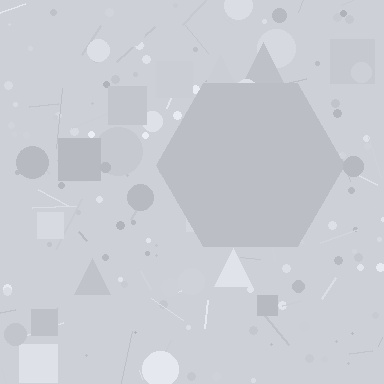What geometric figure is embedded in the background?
A hexagon is embedded in the background.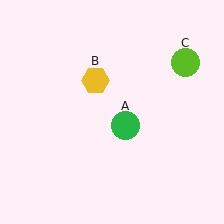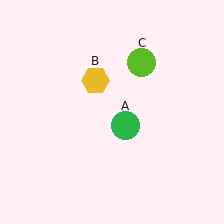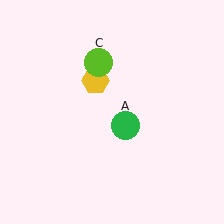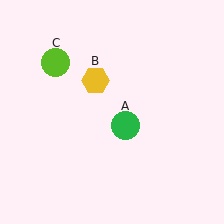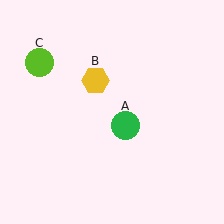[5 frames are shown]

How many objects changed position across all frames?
1 object changed position: lime circle (object C).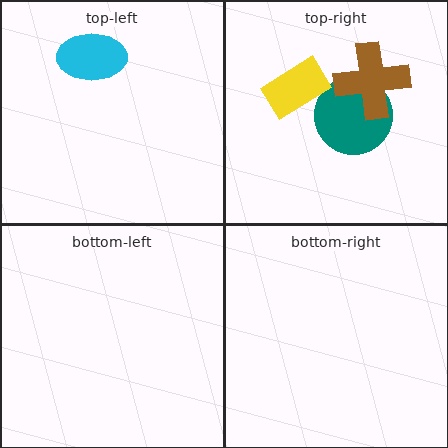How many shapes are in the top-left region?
1.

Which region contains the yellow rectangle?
The top-right region.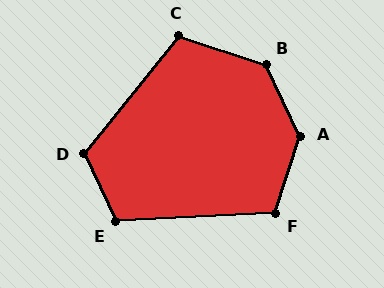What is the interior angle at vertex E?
Approximately 112 degrees (obtuse).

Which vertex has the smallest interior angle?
F, at approximately 111 degrees.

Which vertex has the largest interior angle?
A, at approximately 137 degrees.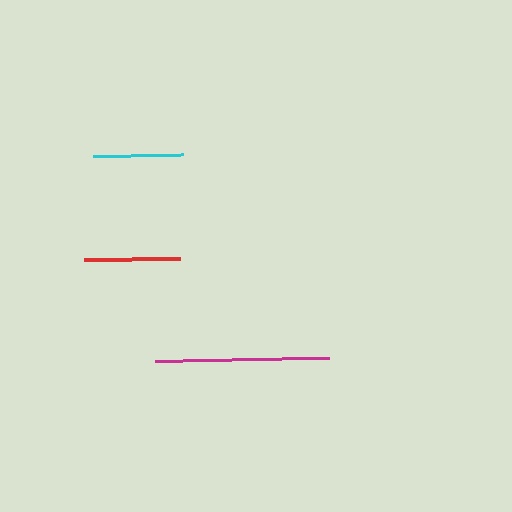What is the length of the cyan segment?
The cyan segment is approximately 90 pixels long.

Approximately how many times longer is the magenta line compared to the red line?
The magenta line is approximately 1.8 times the length of the red line.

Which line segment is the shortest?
The cyan line is the shortest at approximately 90 pixels.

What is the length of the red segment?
The red segment is approximately 96 pixels long.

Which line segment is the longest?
The magenta line is the longest at approximately 174 pixels.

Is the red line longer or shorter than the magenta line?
The magenta line is longer than the red line.